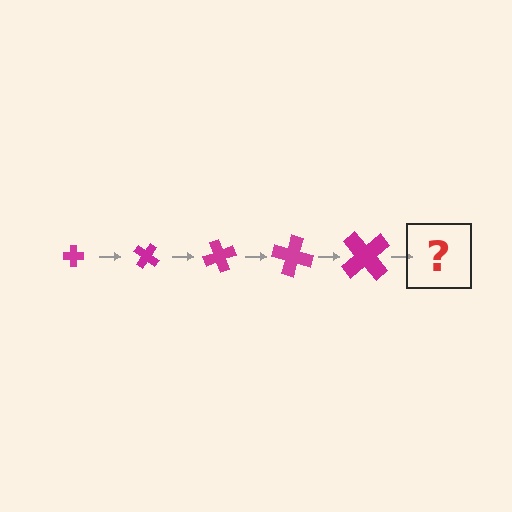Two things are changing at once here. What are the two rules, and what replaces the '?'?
The two rules are that the cross grows larger each step and it rotates 35 degrees each step. The '?' should be a cross, larger than the previous one and rotated 175 degrees from the start.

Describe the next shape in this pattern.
It should be a cross, larger than the previous one and rotated 175 degrees from the start.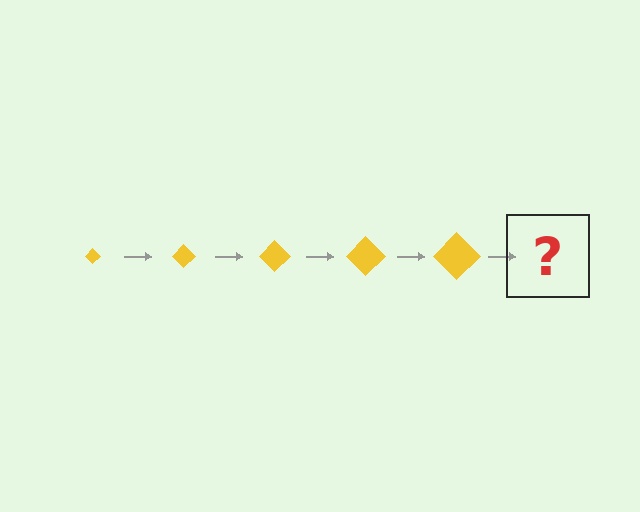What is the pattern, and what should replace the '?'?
The pattern is that the diamond gets progressively larger each step. The '?' should be a yellow diamond, larger than the previous one.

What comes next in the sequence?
The next element should be a yellow diamond, larger than the previous one.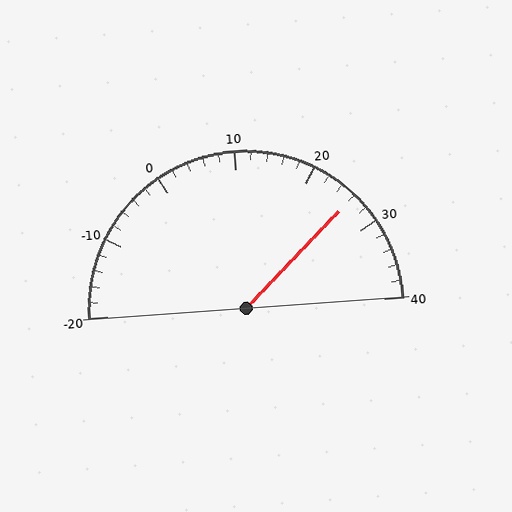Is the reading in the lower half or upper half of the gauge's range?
The reading is in the upper half of the range (-20 to 40).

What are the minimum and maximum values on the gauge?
The gauge ranges from -20 to 40.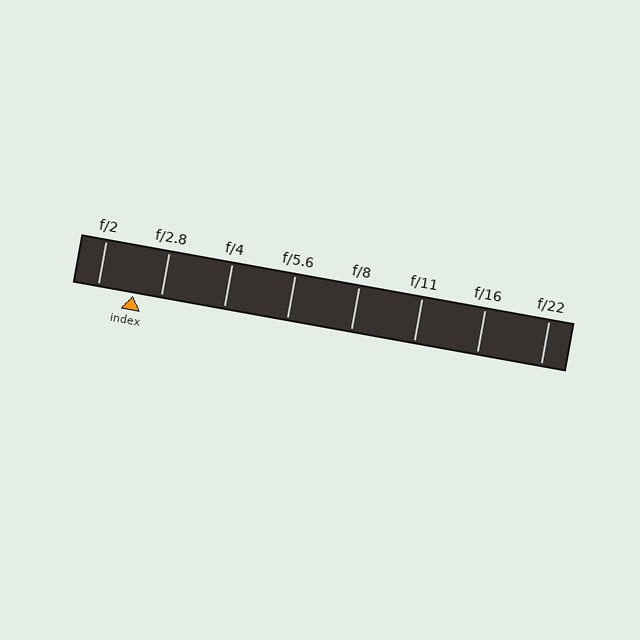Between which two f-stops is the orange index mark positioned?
The index mark is between f/2 and f/2.8.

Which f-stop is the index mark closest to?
The index mark is closest to f/2.8.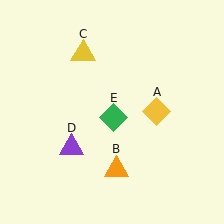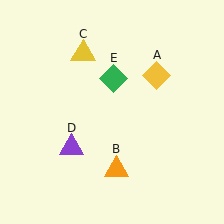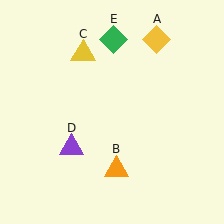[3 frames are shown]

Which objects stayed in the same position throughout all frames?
Orange triangle (object B) and yellow triangle (object C) and purple triangle (object D) remained stationary.